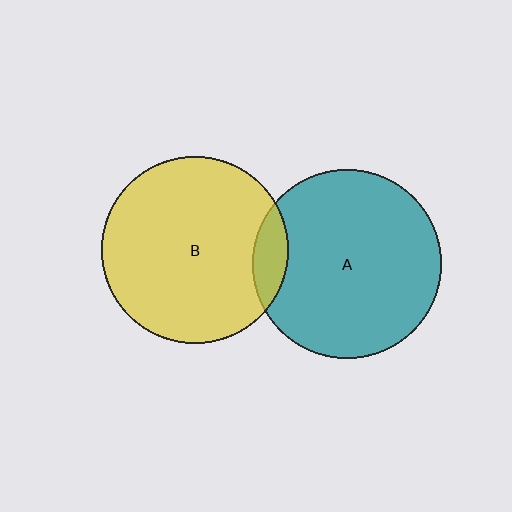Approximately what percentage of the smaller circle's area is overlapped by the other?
Approximately 10%.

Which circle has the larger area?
Circle A (teal).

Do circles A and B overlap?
Yes.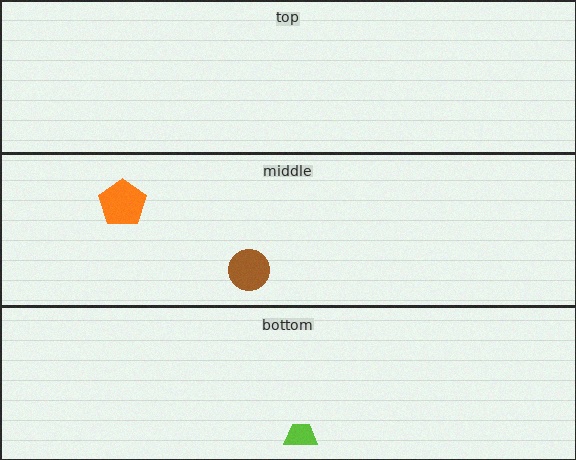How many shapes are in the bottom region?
1.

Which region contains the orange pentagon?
The middle region.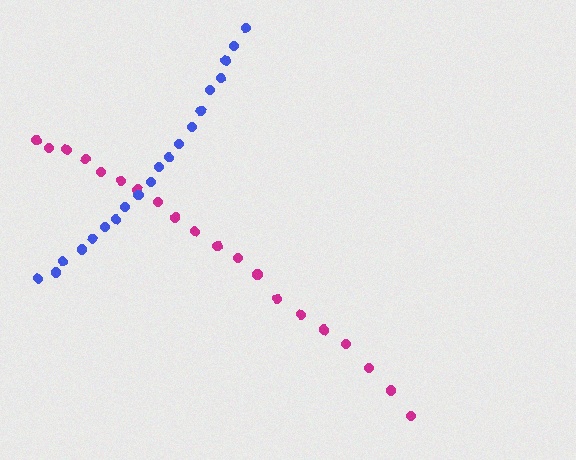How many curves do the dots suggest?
There are 2 distinct paths.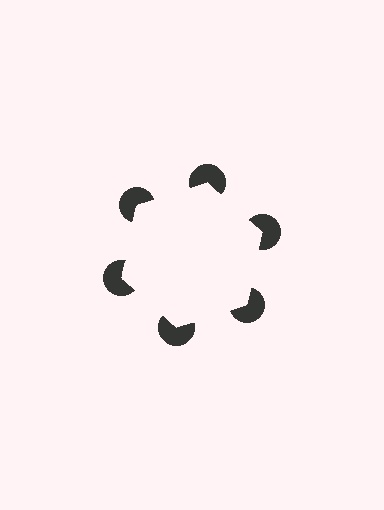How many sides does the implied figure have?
6 sides.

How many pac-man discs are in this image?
There are 6 — one at each vertex of the illusory hexagon.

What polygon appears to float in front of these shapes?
An illusory hexagon — its edges are inferred from the aligned wedge cuts in the pac-man discs, not physically drawn.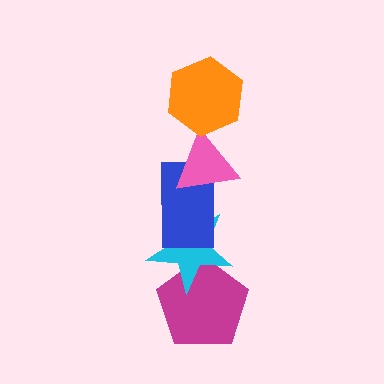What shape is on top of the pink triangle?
The orange hexagon is on top of the pink triangle.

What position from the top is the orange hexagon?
The orange hexagon is 1st from the top.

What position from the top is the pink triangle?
The pink triangle is 2nd from the top.